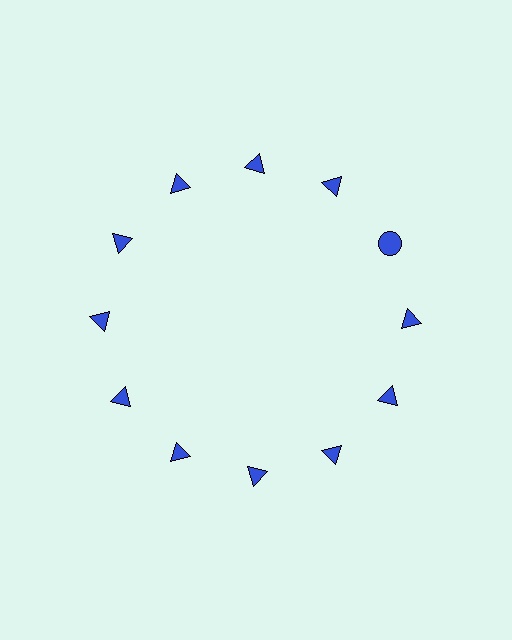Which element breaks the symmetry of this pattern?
The blue circle at roughly the 2 o'clock position breaks the symmetry. All other shapes are blue triangles.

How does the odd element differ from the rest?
It has a different shape: circle instead of triangle.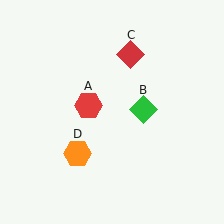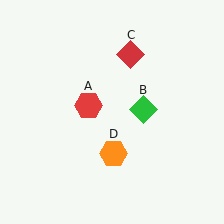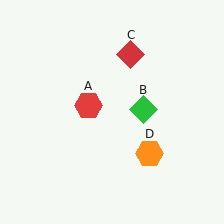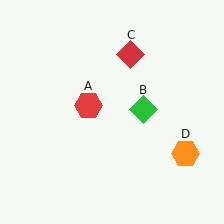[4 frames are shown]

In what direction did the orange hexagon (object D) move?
The orange hexagon (object D) moved right.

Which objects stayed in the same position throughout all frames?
Red hexagon (object A) and green diamond (object B) and red diamond (object C) remained stationary.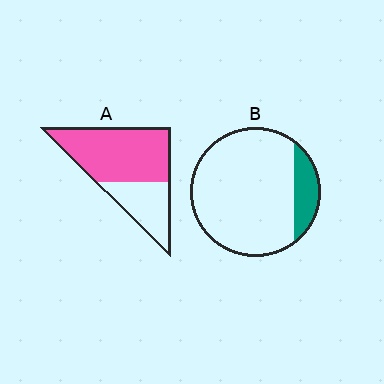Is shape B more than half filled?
No.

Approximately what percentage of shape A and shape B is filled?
A is approximately 65% and B is approximately 15%.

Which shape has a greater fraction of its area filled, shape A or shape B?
Shape A.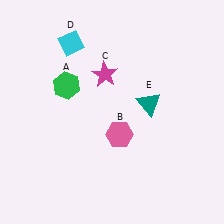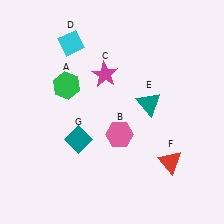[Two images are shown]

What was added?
A red triangle (F), a teal diamond (G) were added in Image 2.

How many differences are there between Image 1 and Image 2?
There are 2 differences between the two images.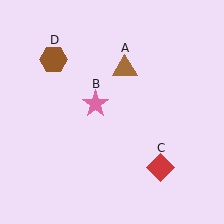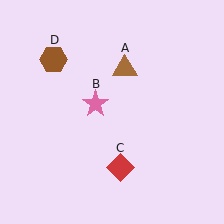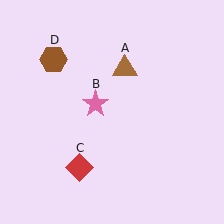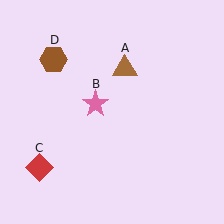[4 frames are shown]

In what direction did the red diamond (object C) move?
The red diamond (object C) moved left.